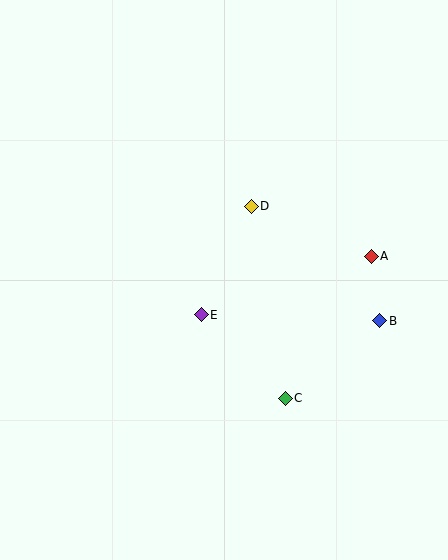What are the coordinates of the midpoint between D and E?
The midpoint between D and E is at (226, 260).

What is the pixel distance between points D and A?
The distance between D and A is 130 pixels.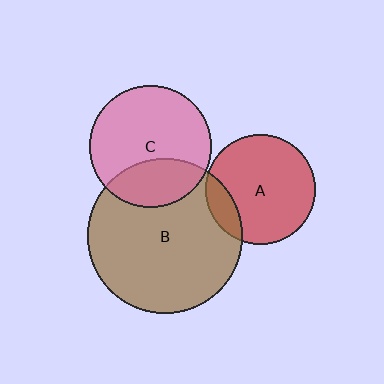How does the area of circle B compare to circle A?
Approximately 2.0 times.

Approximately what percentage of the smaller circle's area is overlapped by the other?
Approximately 30%.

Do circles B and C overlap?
Yes.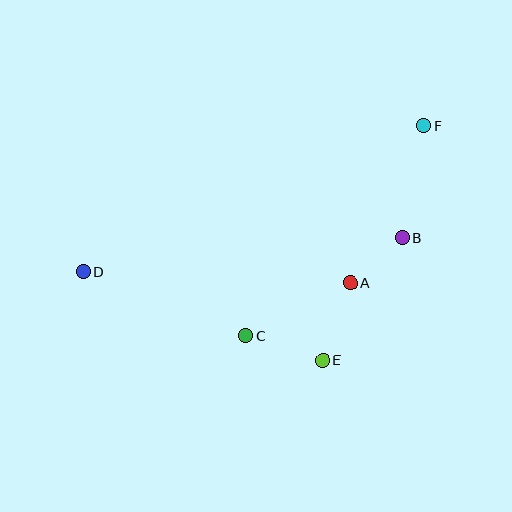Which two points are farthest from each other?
Points D and F are farthest from each other.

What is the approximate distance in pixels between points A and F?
The distance between A and F is approximately 173 pixels.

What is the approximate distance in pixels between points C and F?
The distance between C and F is approximately 276 pixels.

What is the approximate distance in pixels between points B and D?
The distance between B and D is approximately 321 pixels.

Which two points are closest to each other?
Points A and B are closest to each other.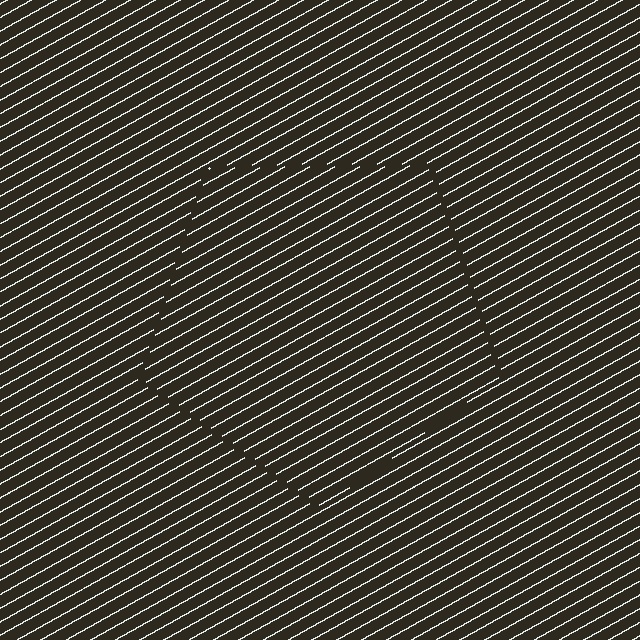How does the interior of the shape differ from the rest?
The interior of the shape contains the same grating, shifted by half a period — the contour is defined by the phase discontinuity where line-ends from the inner and outer gratings abut.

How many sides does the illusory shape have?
5 sides — the line-ends trace a pentagon.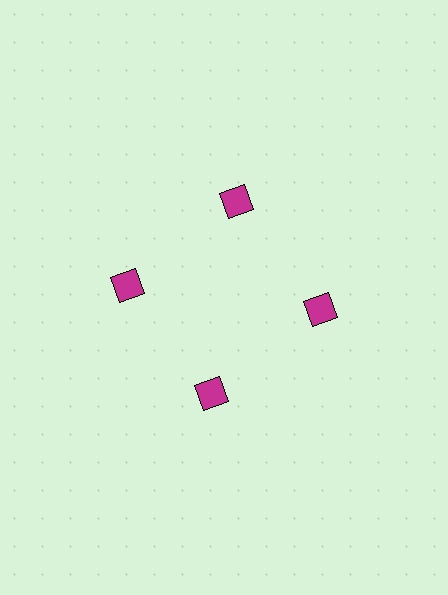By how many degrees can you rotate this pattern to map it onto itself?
The pattern maps onto itself every 90 degrees of rotation.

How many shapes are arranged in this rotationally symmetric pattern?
There are 4 shapes, arranged in 4 groups of 1.